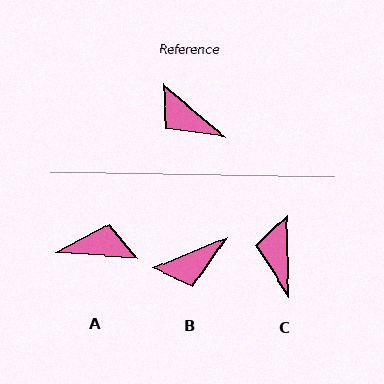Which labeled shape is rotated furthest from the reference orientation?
A, about 144 degrees away.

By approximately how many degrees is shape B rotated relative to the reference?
Approximately 63 degrees counter-clockwise.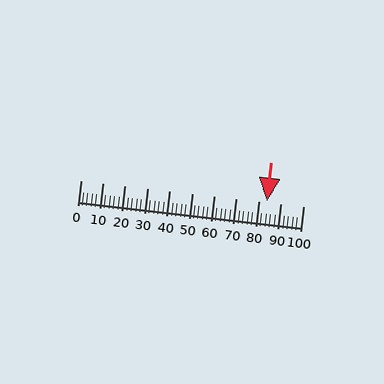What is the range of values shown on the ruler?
The ruler shows values from 0 to 100.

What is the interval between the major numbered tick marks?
The major tick marks are spaced 10 units apart.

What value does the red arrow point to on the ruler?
The red arrow points to approximately 84.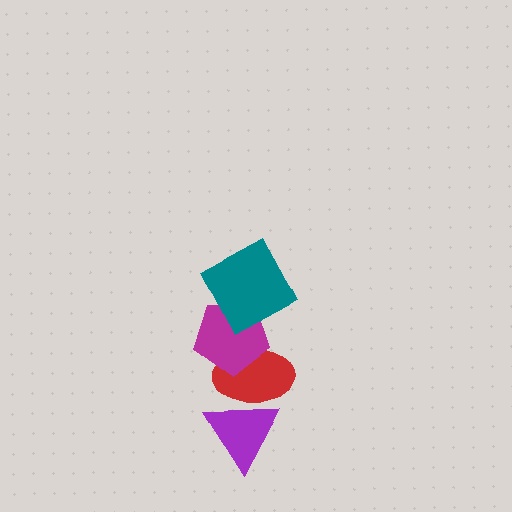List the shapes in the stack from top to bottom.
From top to bottom: the teal square, the magenta pentagon, the red ellipse, the purple triangle.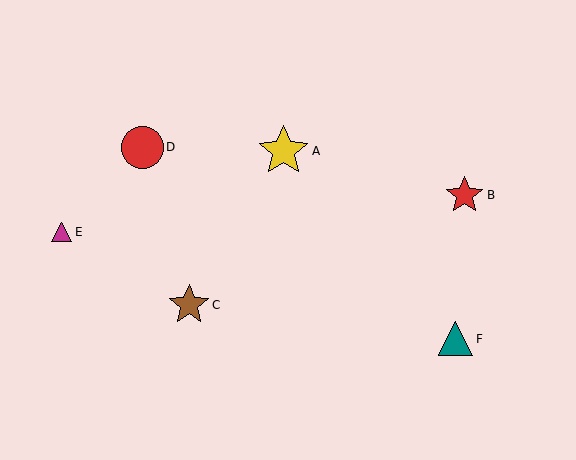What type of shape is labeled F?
Shape F is a teal triangle.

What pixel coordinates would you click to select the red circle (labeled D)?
Click at (142, 147) to select the red circle D.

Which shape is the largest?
The yellow star (labeled A) is the largest.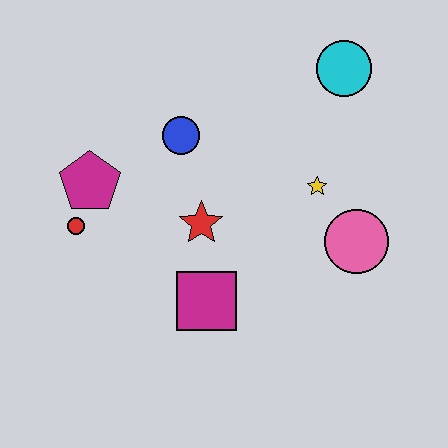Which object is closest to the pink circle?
The yellow star is closest to the pink circle.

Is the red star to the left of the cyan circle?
Yes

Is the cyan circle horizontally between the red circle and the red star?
No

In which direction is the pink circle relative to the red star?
The pink circle is to the right of the red star.